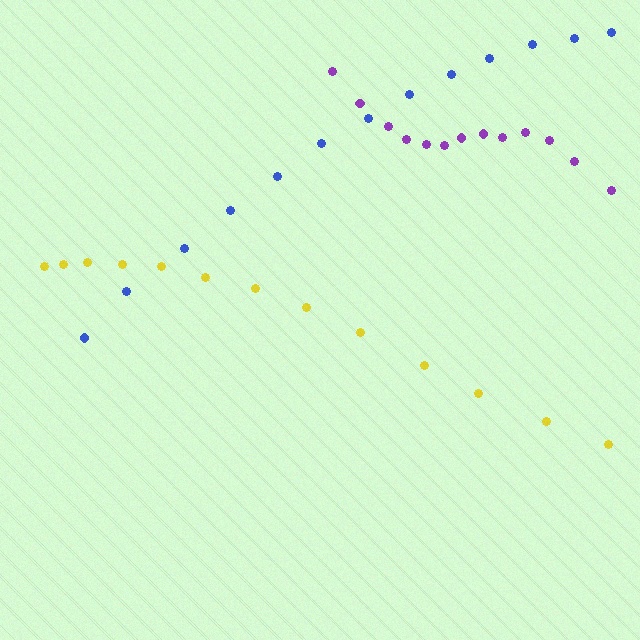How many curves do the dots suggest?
There are 3 distinct paths.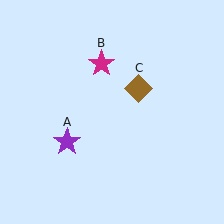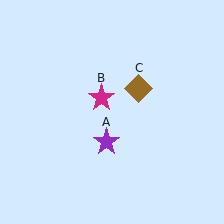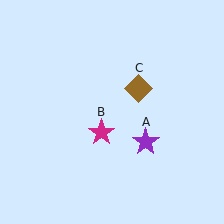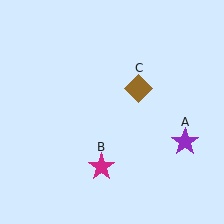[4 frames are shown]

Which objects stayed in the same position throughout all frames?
Brown diamond (object C) remained stationary.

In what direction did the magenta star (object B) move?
The magenta star (object B) moved down.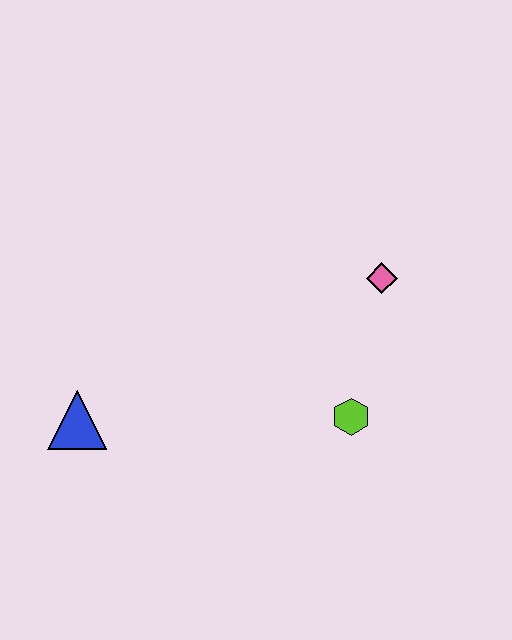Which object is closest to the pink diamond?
The lime hexagon is closest to the pink diamond.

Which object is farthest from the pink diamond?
The blue triangle is farthest from the pink diamond.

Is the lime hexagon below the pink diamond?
Yes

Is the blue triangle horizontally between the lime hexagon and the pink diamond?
No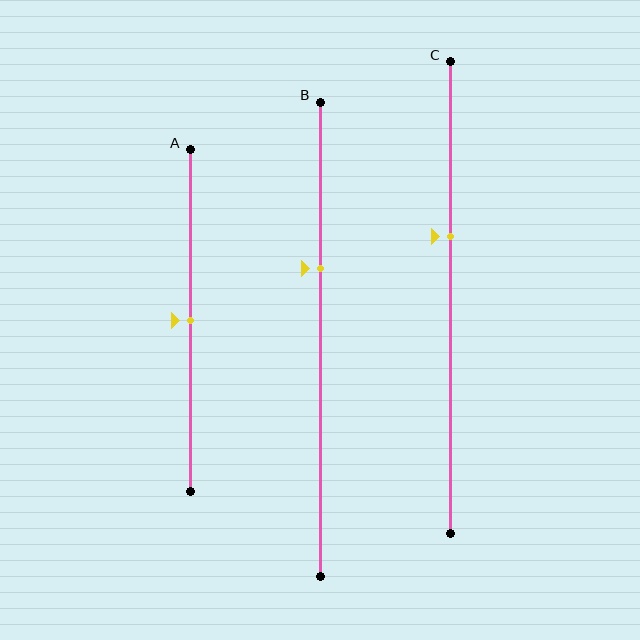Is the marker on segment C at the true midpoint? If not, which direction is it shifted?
No, the marker on segment C is shifted upward by about 13% of the segment length.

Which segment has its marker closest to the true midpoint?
Segment A has its marker closest to the true midpoint.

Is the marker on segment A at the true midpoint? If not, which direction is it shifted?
Yes, the marker on segment A is at the true midpoint.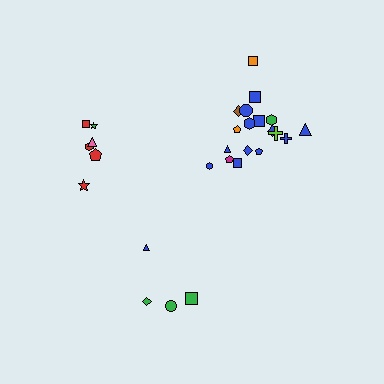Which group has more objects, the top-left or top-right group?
The top-right group.